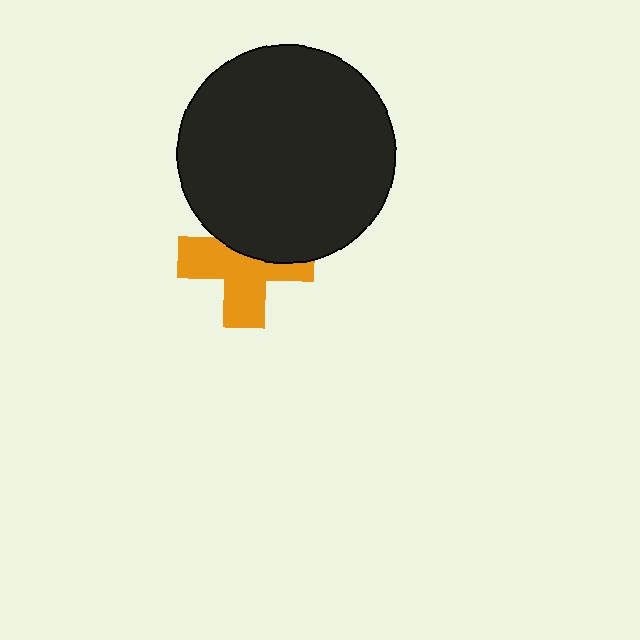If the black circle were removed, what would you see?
You would see the complete orange cross.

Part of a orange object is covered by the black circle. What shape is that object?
It is a cross.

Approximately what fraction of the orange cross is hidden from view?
Roughly 40% of the orange cross is hidden behind the black circle.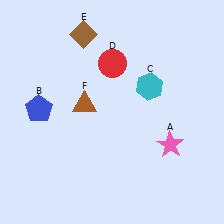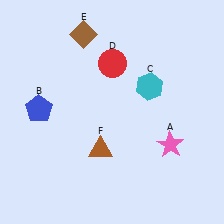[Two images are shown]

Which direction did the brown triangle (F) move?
The brown triangle (F) moved down.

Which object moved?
The brown triangle (F) moved down.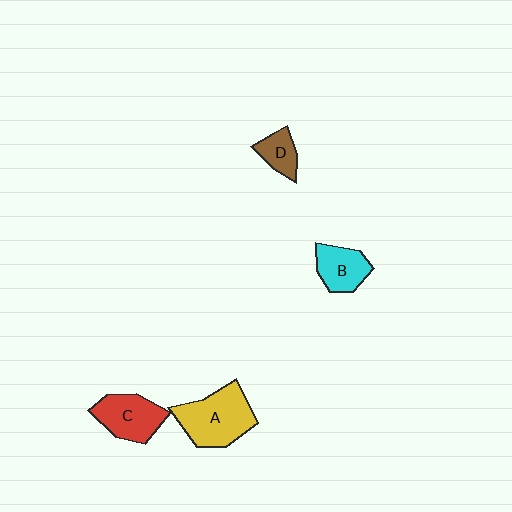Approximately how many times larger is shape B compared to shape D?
Approximately 1.5 times.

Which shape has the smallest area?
Shape D (brown).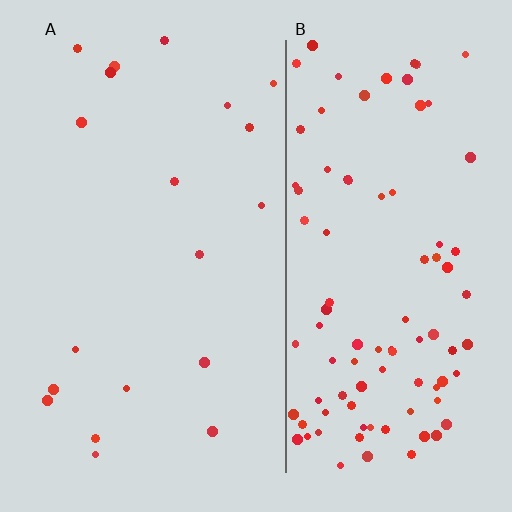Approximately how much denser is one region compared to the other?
Approximately 5.1× — region B over region A.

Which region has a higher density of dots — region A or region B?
B (the right).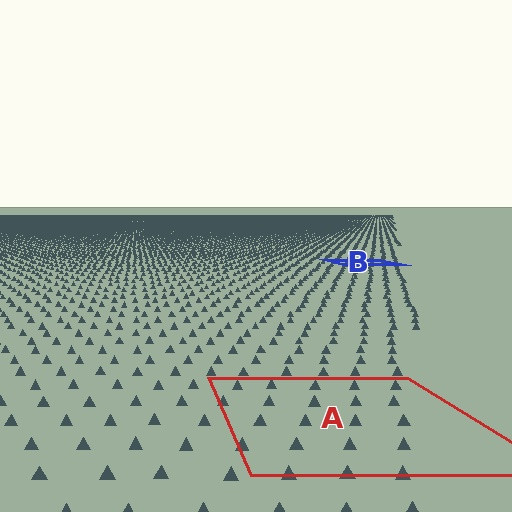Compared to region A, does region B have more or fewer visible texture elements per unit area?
Region B has more texture elements per unit area — they are packed more densely because it is farther away.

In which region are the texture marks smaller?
The texture marks are smaller in region B, because it is farther away.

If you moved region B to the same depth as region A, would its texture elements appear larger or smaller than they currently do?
They would appear larger. At a closer depth, the same texture elements are projected at a bigger on-screen size.